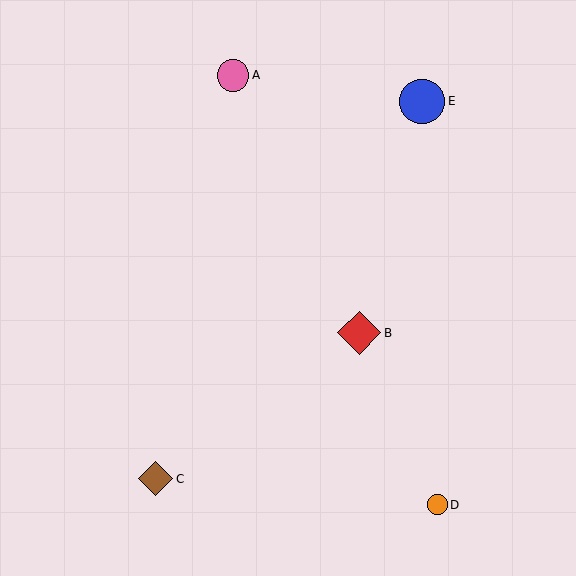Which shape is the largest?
The blue circle (labeled E) is the largest.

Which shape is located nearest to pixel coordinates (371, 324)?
The red diamond (labeled B) at (359, 333) is nearest to that location.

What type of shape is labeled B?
Shape B is a red diamond.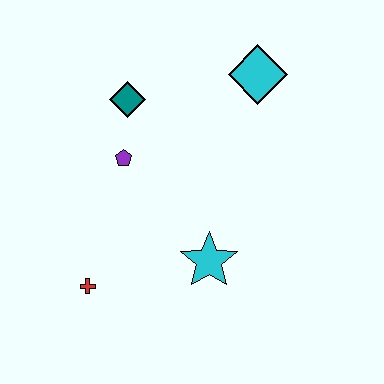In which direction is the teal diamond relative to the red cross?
The teal diamond is above the red cross.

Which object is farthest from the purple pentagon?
The cyan diamond is farthest from the purple pentagon.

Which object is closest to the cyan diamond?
The teal diamond is closest to the cyan diamond.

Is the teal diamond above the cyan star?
Yes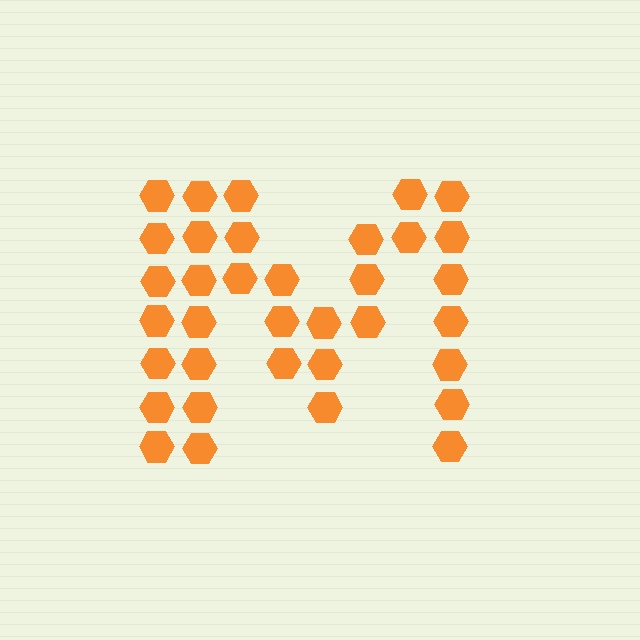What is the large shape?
The large shape is the letter M.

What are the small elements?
The small elements are hexagons.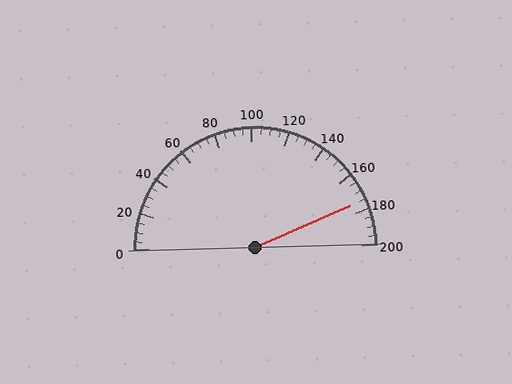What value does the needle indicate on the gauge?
The needle indicates approximately 175.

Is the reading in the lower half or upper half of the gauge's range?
The reading is in the upper half of the range (0 to 200).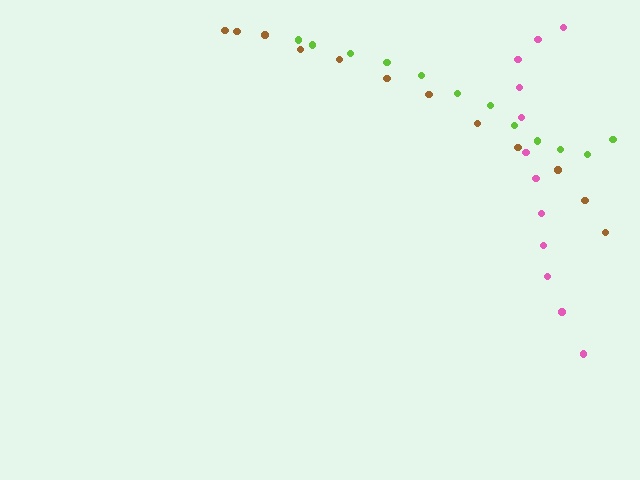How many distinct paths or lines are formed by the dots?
There are 3 distinct paths.